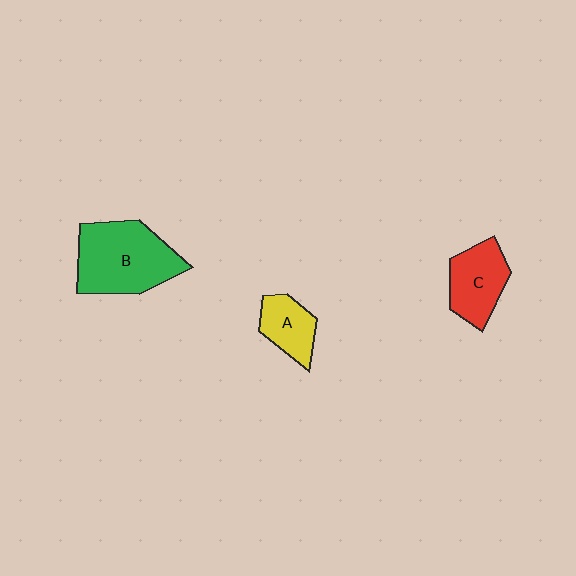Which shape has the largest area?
Shape B (green).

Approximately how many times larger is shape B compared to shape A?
Approximately 2.2 times.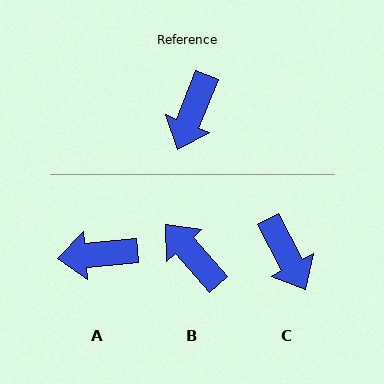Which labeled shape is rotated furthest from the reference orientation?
B, about 116 degrees away.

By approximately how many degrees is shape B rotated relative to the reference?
Approximately 116 degrees clockwise.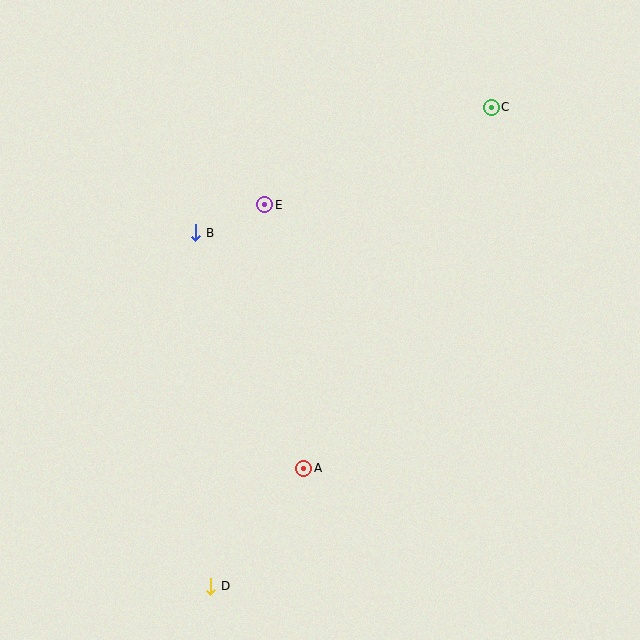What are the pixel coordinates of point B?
Point B is at (196, 233).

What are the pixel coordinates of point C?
Point C is at (491, 107).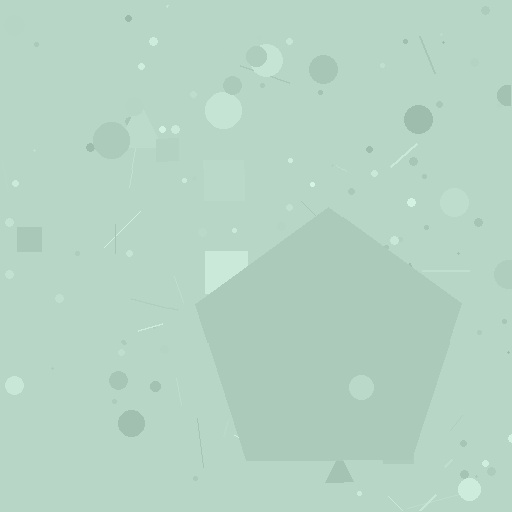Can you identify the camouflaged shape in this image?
The camouflaged shape is a pentagon.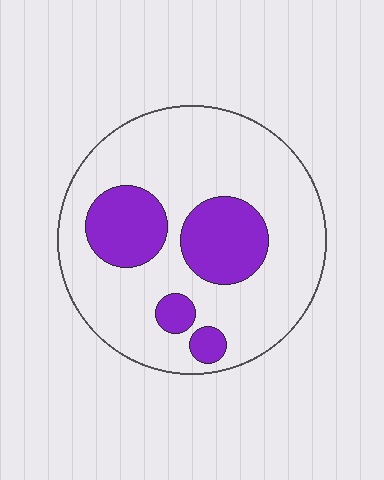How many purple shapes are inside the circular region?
4.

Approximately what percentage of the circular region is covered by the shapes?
Approximately 25%.